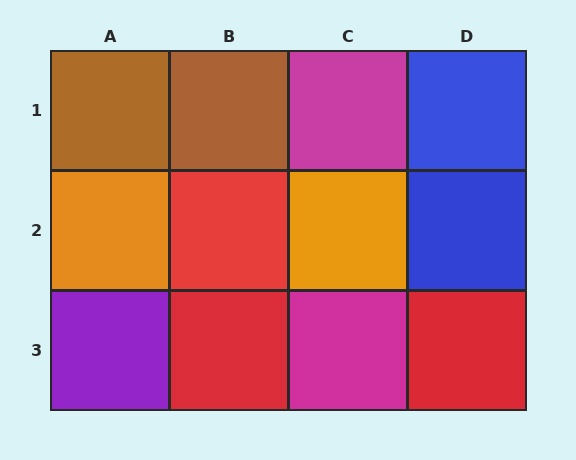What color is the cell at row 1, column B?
Brown.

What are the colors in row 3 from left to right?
Purple, red, magenta, red.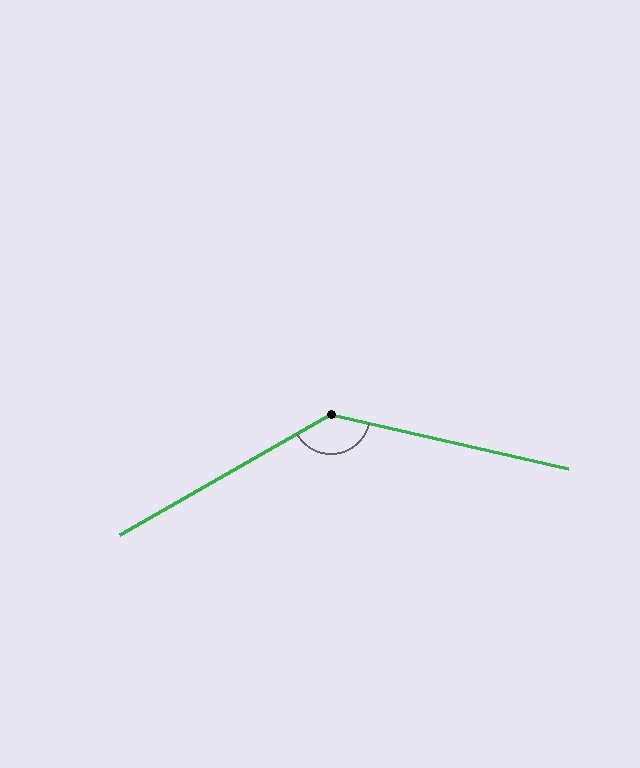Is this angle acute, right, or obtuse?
It is obtuse.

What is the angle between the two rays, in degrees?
Approximately 138 degrees.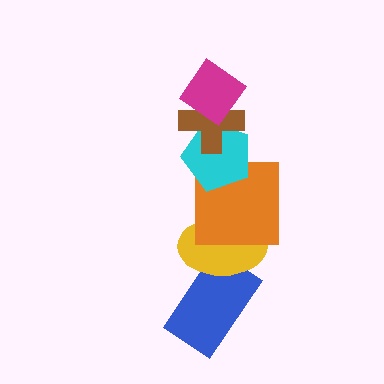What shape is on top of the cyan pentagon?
The brown cross is on top of the cyan pentagon.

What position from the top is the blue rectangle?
The blue rectangle is 6th from the top.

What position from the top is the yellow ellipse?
The yellow ellipse is 5th from the top.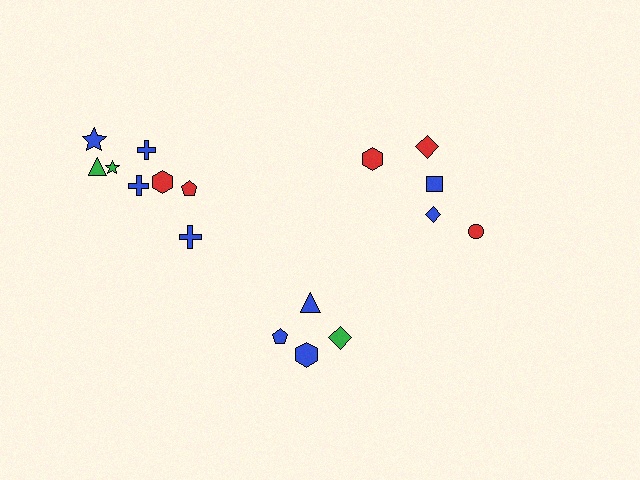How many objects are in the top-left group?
There are 8 objects.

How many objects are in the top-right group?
There are 5 objects.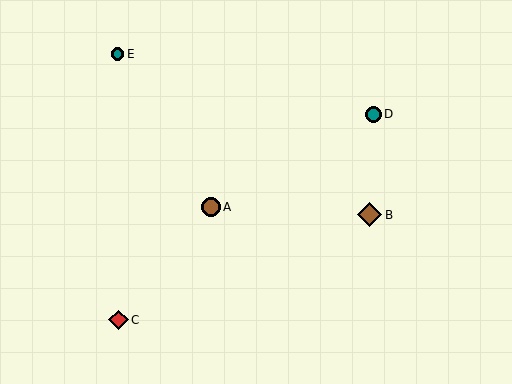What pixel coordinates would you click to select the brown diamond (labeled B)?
Click at (370, 215) to select the brown diamond B.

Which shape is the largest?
The brown diamond (labeled B) is the largest.